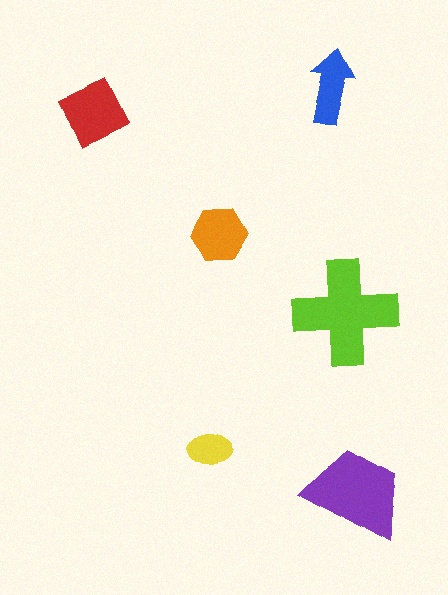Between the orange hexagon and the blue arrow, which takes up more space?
The orange hexagon.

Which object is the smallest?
The yellow ellipse.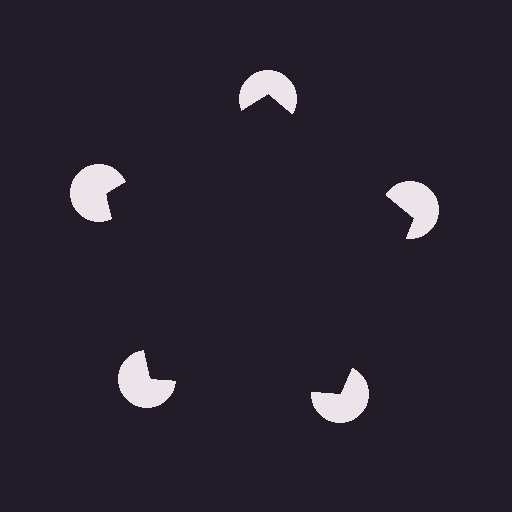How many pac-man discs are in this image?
There are 5 — one at each vertex of the illusory pentagon.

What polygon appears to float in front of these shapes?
An illusory pentagon — its edges are inferred from the aligned wedge cuts in the pac-man discs, not physically drawn.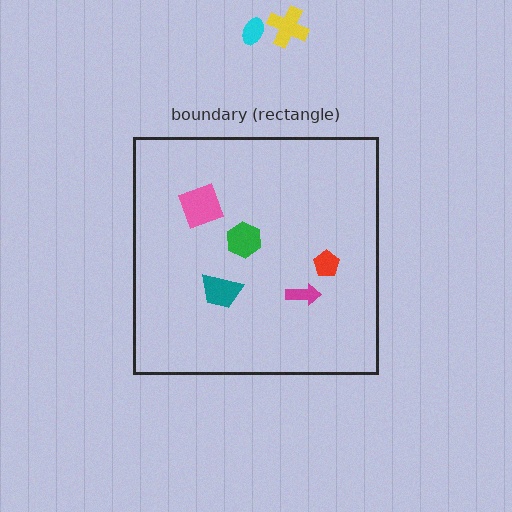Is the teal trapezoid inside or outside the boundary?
Inside.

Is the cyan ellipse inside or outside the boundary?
Outside.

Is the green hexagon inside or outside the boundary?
Inside.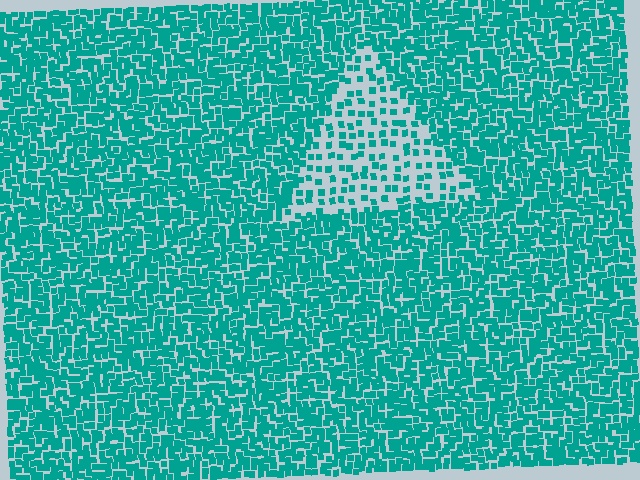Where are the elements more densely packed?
The elements are more densely packed outside the triangle boundary.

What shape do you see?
I see a triangle.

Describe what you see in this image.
The image contains small teal elements arranged at two different densities. A triangle-shaped region is visible where the elements are less densely packed than the surrounding area.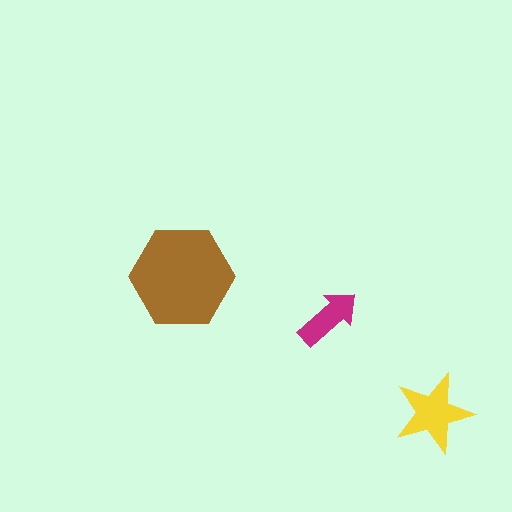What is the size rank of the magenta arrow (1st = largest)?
3rd.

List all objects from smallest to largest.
The magenta arrow, the yellow star, the brown hexagon.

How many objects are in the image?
There are 3 objects in the image.